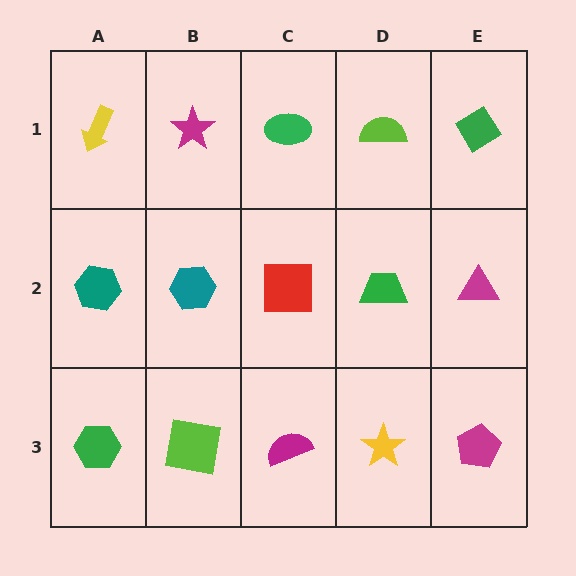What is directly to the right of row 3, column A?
A lime square.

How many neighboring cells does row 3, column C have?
3.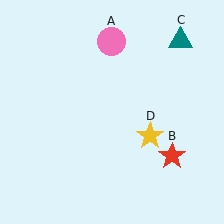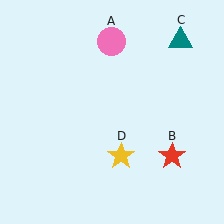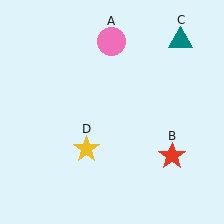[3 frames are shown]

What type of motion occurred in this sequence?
The yellow star (object D) rotated clockwise around the center of the scene.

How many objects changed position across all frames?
1 object changed position: yellow star (object D).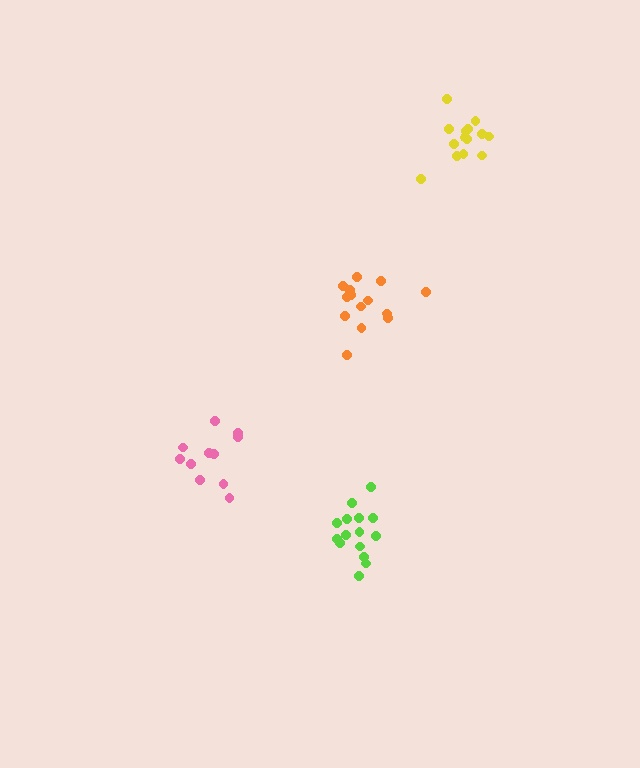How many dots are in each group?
Group 1: 15 dots, Group 2: 14 dots, Group 3: 11 dots, Group 4: 14 dots (54 total).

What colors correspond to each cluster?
The clusters are colored: lime, yellow, pink, orange.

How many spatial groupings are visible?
There are 4 spatial groupings.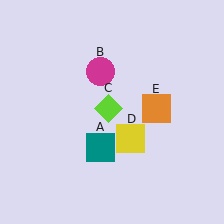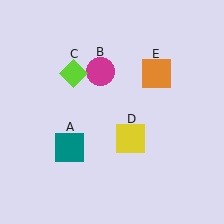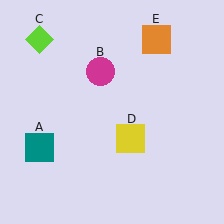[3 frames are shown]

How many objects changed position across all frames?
3 objects changed position: teal square (object A), lime diamond (object C), orange square (object E).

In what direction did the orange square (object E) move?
The orange square (object E) moved up.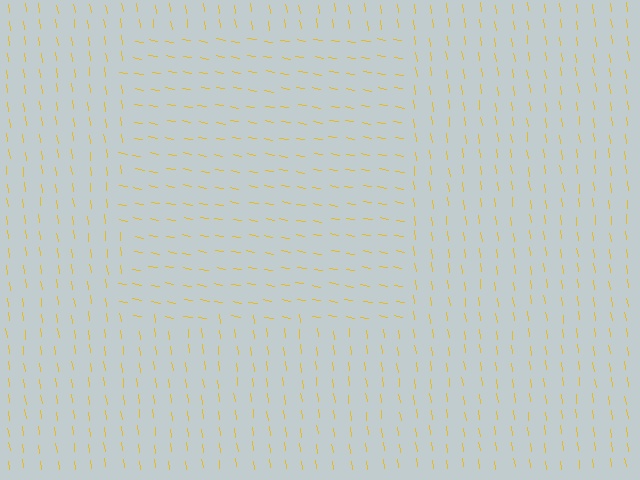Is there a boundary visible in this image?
Yes, there is a texture boundary formed by a change in line orientation.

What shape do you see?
I see a rectangle.